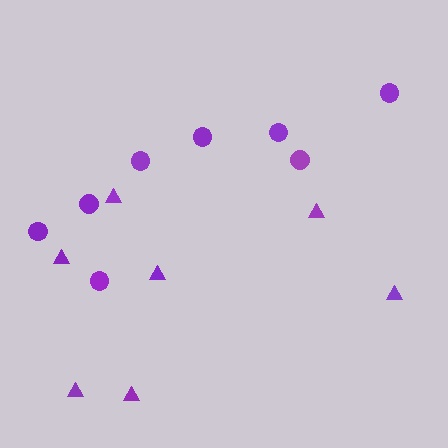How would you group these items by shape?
There are 2 groups: one group of circles (8) and one group of triangles (7).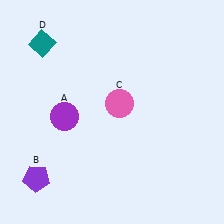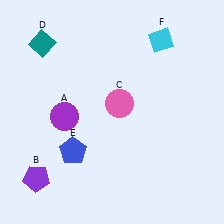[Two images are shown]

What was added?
A blue pentagon (E), a cyan diamond (F) were added in Image 2.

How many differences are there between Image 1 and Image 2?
There are 2 differences between the two images.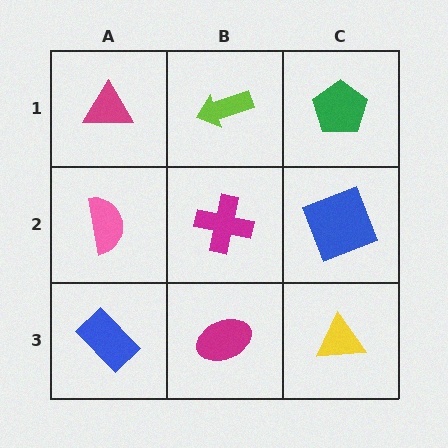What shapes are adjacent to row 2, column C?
A green pentagon (row 1, column C), a yellow triangle (row 3, column C), a magenta cross (row 2, column B).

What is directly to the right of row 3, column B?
A yellow triangle.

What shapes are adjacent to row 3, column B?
A magenta cross (row 2, column B), a blue rectangle (row 3, column A), a yellow triangle (row 3, column C).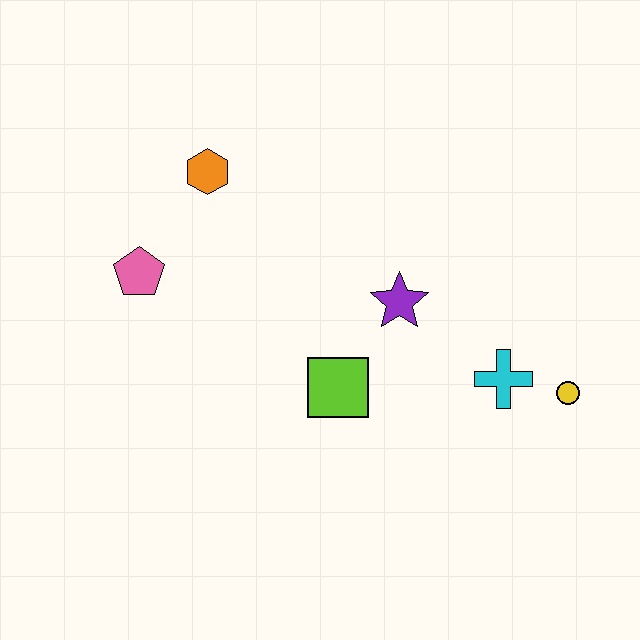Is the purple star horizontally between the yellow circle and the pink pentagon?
Yes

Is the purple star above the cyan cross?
Yes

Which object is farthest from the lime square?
The orange hexagon is farthest from the lime square.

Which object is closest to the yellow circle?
The cyan cross is closest to the yellow circle.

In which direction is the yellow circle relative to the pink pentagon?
The yellow circle is to the right of the pink pentagon.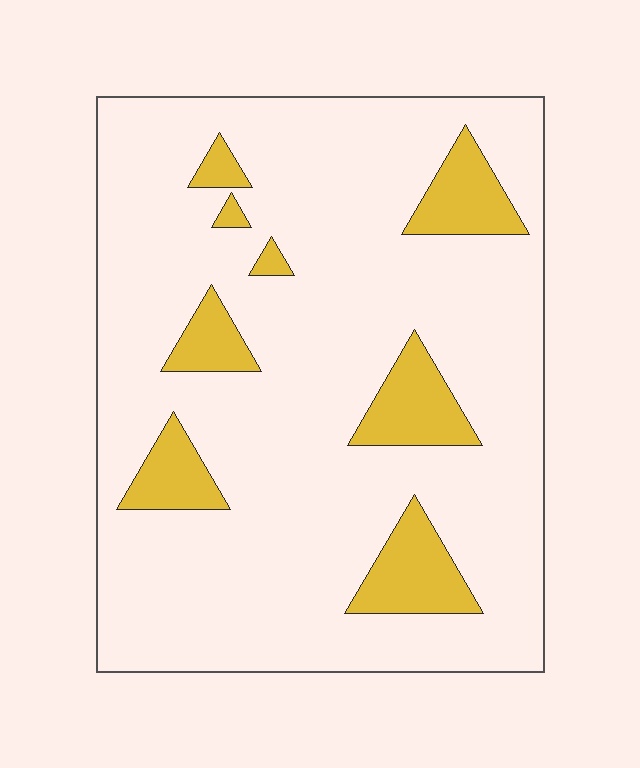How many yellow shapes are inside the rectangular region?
8.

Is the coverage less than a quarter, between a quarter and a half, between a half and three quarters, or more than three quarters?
Less than a quarter.